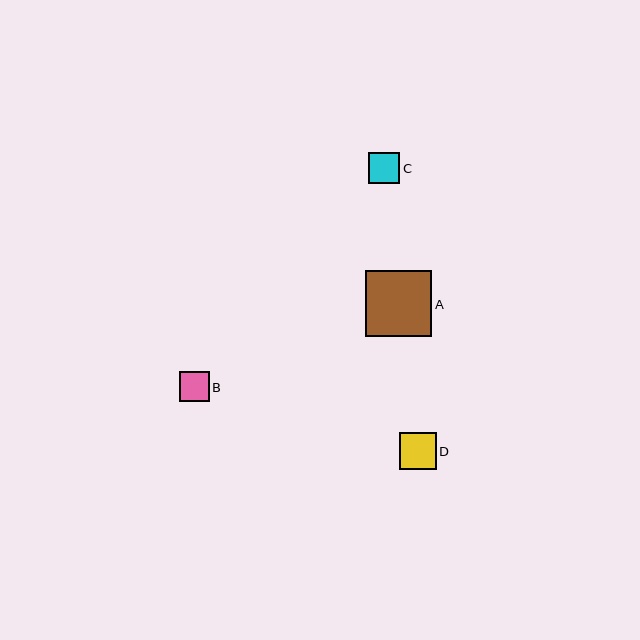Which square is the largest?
Square A is the largest with a size of approximately 67 pixels.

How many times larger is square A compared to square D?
Square A is approximately 1.8 times the size of square D.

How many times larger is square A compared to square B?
Square A is approximately 2.2 times the size of square B.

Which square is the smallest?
Square B is the smallest with a size of approximately 30 pixels.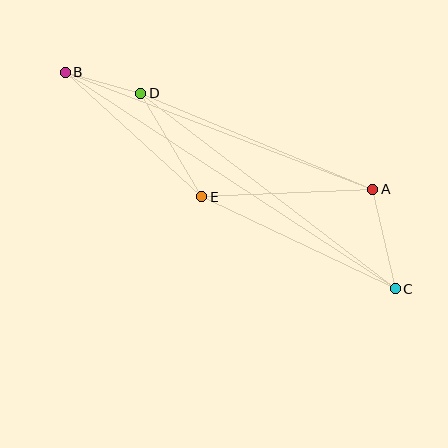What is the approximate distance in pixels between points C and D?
The distance between C and D is approximately 321 pixels.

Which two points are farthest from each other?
Points B and C are farthest from each other.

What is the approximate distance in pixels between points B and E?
The distance between B and E is approximately 185 pixels.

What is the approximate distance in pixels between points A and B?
The distance between A and B is approximately 330 pixels.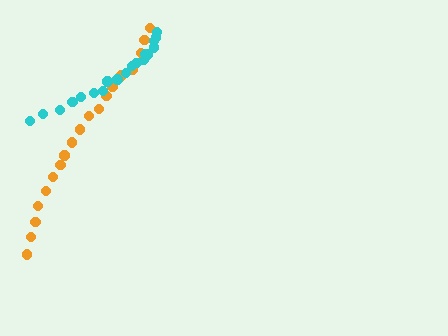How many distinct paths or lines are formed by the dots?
There are 2 distinct paths.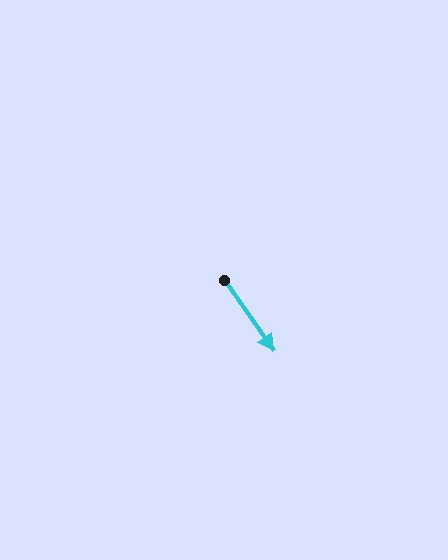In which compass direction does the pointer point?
Southeast.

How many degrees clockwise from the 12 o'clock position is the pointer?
Approximately 145 degrees.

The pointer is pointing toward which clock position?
Roughly 5 o'clock.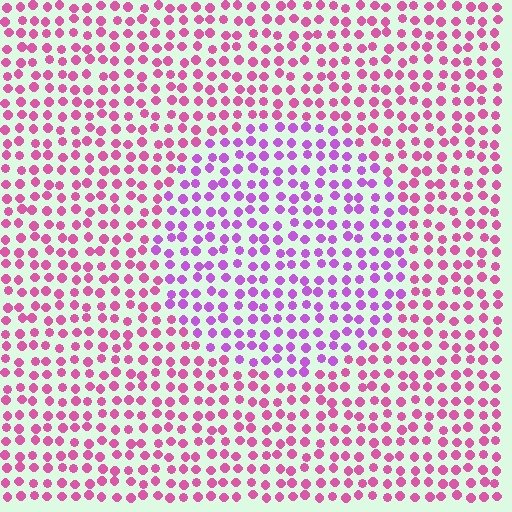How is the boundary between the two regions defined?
The boundary is defined purely by a slight shift in hue (about 35 degrees). Spacing, size, and orientation are identical on both sides.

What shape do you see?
I see a circle.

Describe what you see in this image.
The image is filled with small pink elements in a uniform arrangement. A circle-shaped region is visible where the elements are tinted to a slightly different hue, forming a subtle color boundary.